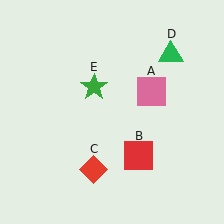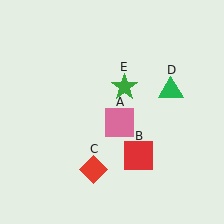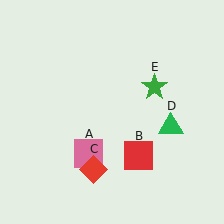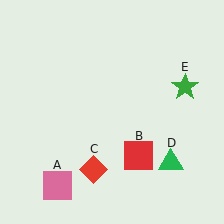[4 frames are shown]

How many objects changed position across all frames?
3 objects changed position: pink square (object A), green triangle (object D), green star (object E).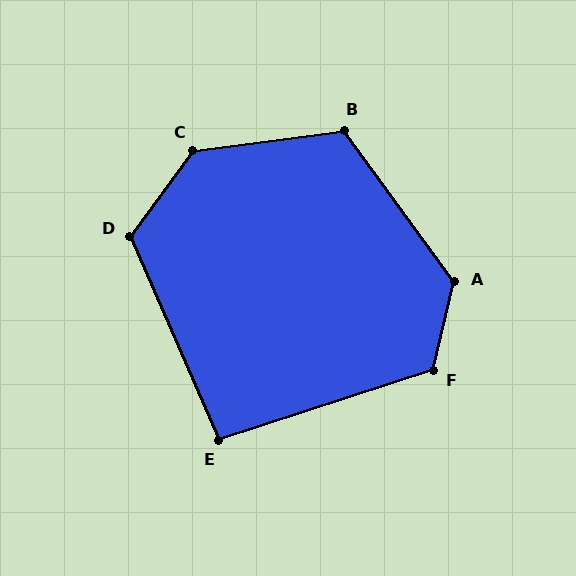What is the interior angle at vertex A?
Approximately 130 degrees (obtuse).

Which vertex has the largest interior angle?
C, at approximately 134 degrees.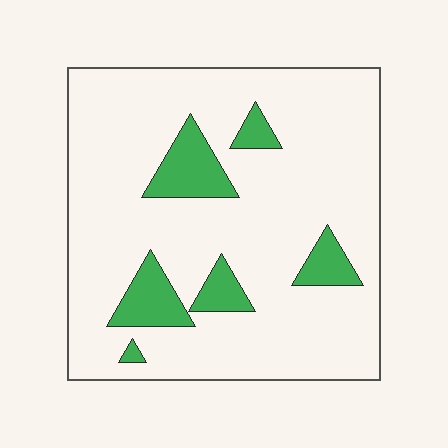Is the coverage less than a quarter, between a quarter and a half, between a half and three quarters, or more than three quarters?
Less than a quarter.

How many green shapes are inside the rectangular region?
6.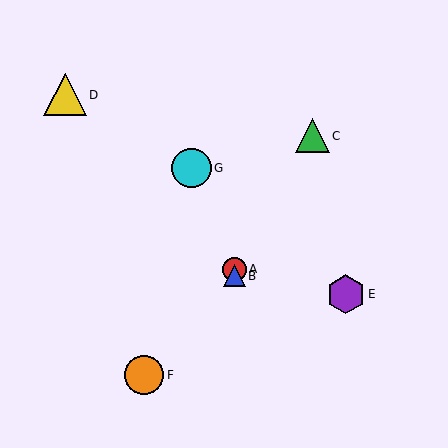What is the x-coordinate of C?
Object C is at x≈312.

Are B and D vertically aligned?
No, B is at x≈234 and D is at x≈65.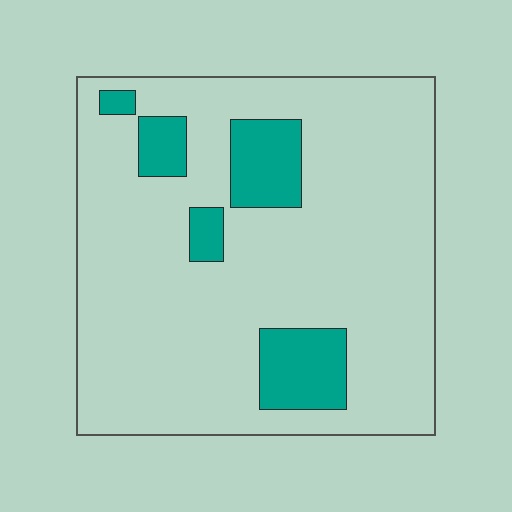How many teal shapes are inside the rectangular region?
5.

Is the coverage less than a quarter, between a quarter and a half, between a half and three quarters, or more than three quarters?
Less than a quarter.